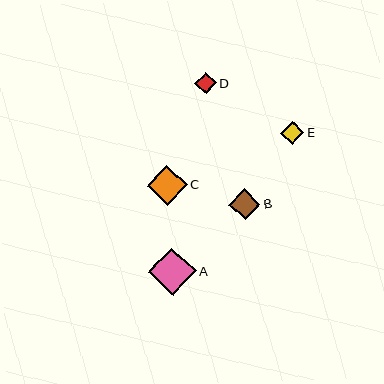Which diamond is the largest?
Diamond A is the largest with a size of approximately 48 pixels.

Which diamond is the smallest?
Diamond D is the smallest with a size of approximately 22 pixels.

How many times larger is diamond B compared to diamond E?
Diamond B is approximately 1.3 times the size of diamond E.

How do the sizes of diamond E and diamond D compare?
Diamond E and diamond D are approximately the same size.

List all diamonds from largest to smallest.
From largest to smallest: A, C, B, E, D.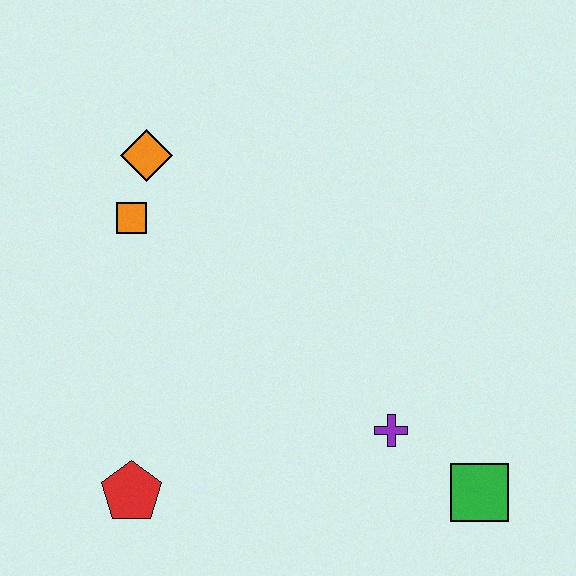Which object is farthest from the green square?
The orange diamond is farthest from the green square.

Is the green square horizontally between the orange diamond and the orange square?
No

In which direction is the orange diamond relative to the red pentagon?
The orange diamond is above the red pentagon.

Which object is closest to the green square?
The purple cross is closest to the green square.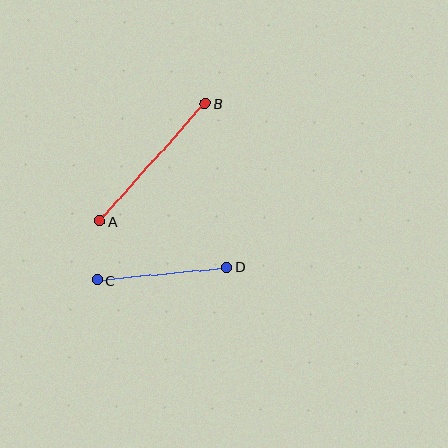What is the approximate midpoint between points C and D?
The midpoint is at approximately (162, 274) pixels.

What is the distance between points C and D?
The distance is approximately 130 pixels.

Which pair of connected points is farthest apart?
Points A and B are farthest apart.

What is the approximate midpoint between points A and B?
The midpoint is at approximately (153, 162) pixels.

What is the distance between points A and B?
The distance is approximately 158 pixels.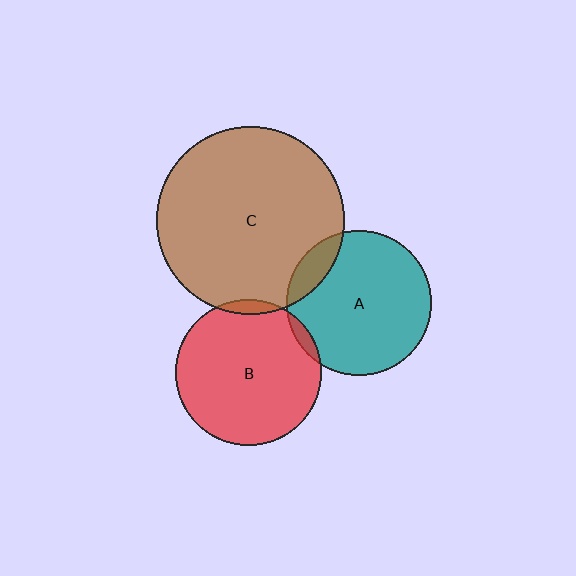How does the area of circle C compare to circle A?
Approximately 1.7 times.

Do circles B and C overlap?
Yes.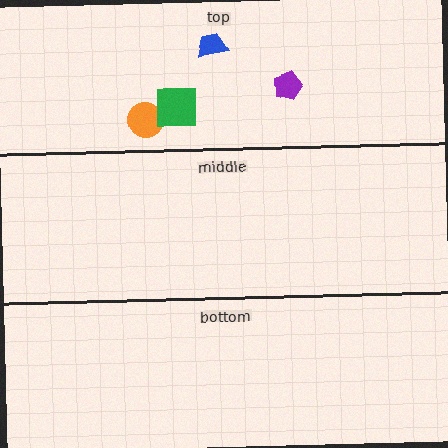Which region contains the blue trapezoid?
The top region.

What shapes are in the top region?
The blue trapezoid, the orange circle, the green square, the purple pentagon.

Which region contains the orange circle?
The top region.